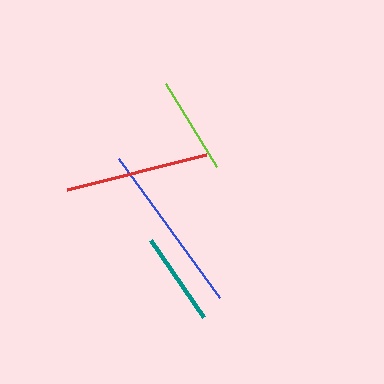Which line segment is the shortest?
The teal line is the shortest at approximately 93 pixels.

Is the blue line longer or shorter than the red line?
The blue line is longer than the red line.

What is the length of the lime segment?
The lime segment is approximately 98 pixels long.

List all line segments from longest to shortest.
From longest to shortest: blue, red, lime, teal.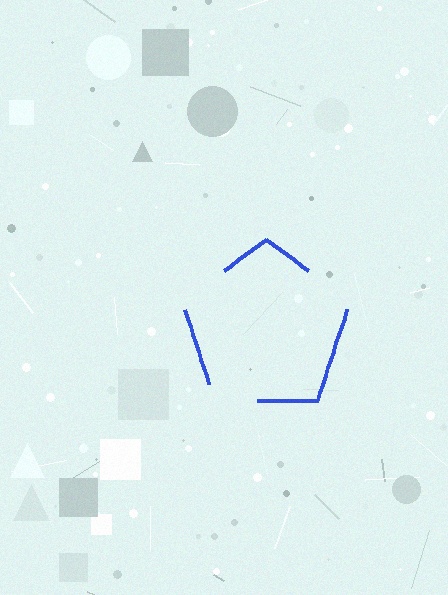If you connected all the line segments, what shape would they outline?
They would outline a pentagon.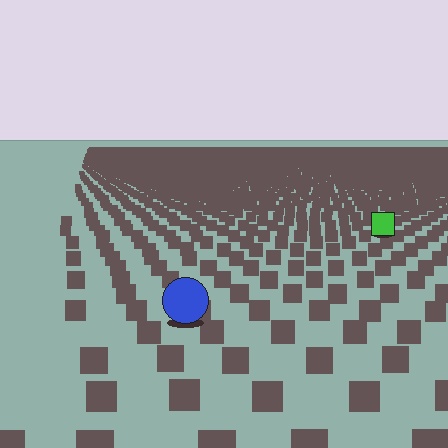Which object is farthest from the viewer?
The green square is farthest from the viewer. It appears smaller and the ground texture around it is denser.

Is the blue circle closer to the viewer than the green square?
Yes. The blue circle is closer — you can tell from the texture gradient: the ground texture is coarser near it.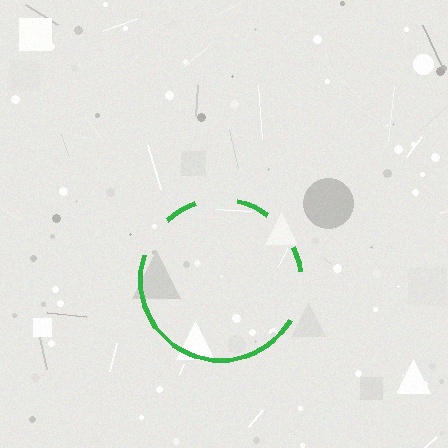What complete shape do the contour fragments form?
The contour fragments form a circle.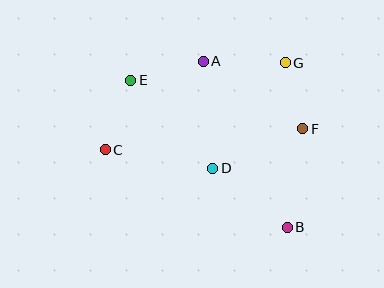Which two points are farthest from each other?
Points B and E are farthest from each other.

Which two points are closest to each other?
Points F and G are closest to each other.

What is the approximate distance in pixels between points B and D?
The distance between B and D is approximately 95 pixels.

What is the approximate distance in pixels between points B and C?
The distance between B and C is approximately 198 pixels.